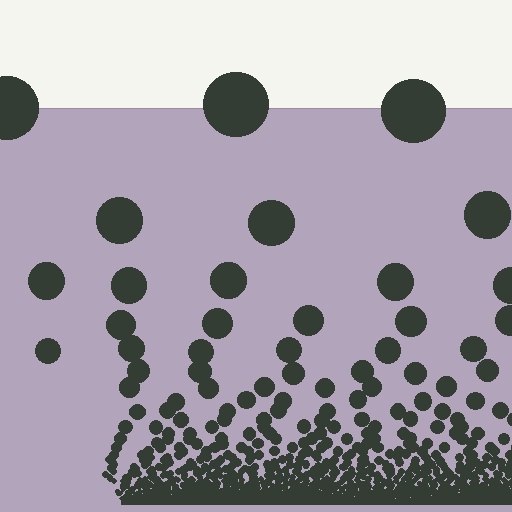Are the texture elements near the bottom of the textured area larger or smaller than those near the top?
Smaller. The gradient is inverted — elements near the bottom are smaller and denser.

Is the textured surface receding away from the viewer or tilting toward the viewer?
The surface appears to tilt toward the viewer. Texture elements get larger and sparser toward the top.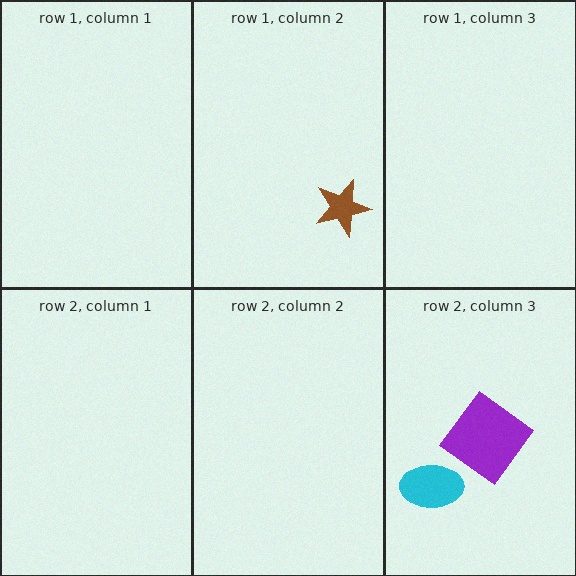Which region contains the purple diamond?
The row 2, column 3 region.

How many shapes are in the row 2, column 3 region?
2.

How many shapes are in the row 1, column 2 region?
1.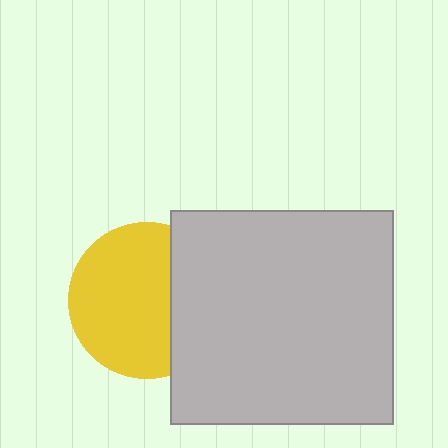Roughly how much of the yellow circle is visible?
Most of it is visible (roughly 68%).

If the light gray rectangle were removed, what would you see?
You would see the complete yellow circle.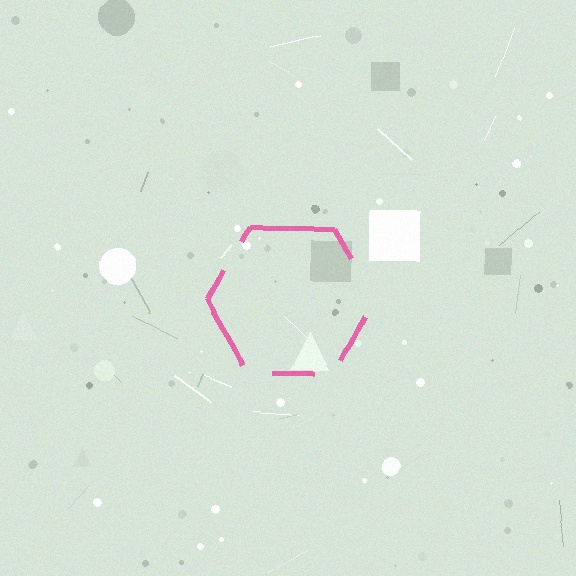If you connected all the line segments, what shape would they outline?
They would outline a hexagon.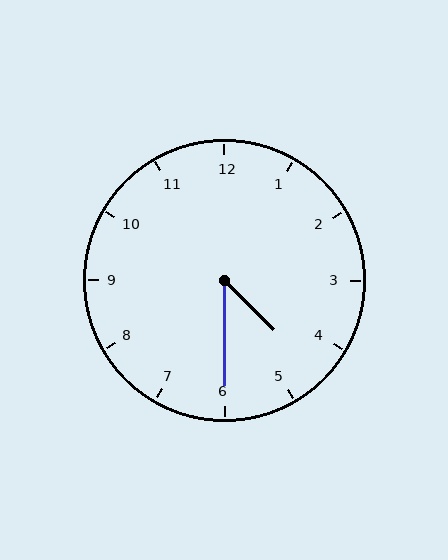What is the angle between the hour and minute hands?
Approximately 45 degrees.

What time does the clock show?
4:30.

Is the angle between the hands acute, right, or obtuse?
It is acute.